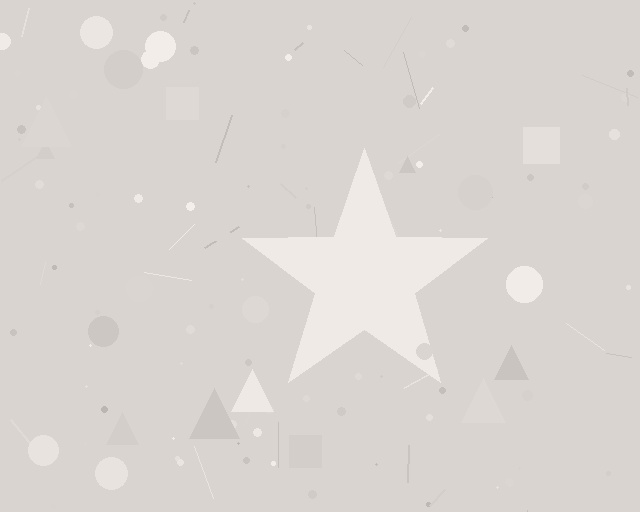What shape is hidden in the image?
A star is hidden in the image.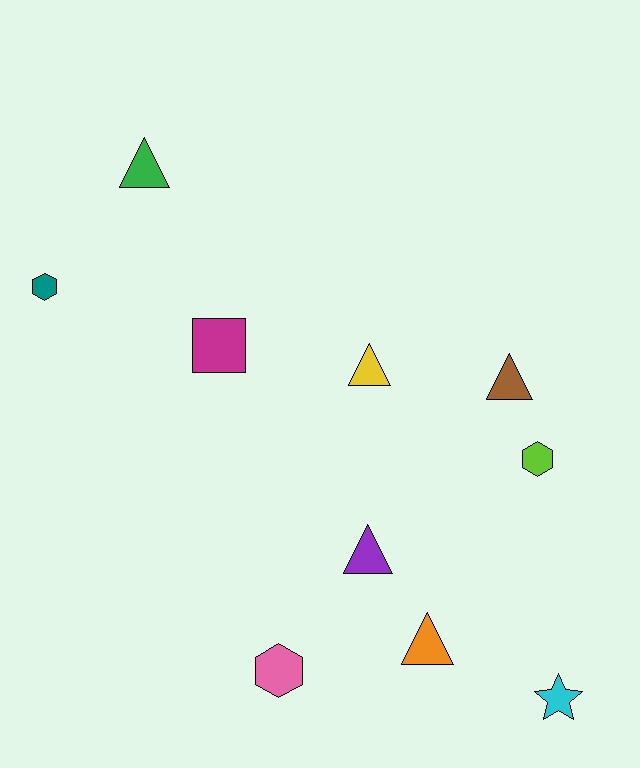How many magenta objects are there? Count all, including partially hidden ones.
There is 1 magenta object.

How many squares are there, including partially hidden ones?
There is 1 square.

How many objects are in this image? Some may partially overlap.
There are 10 objects.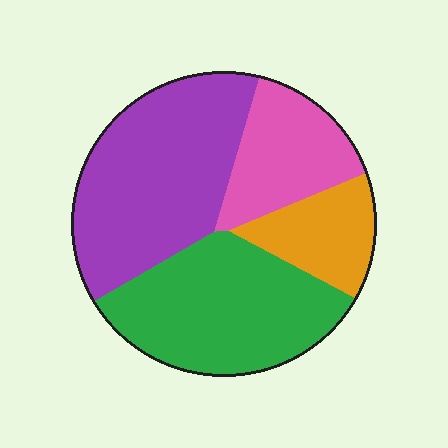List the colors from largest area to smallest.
From largest to smallest: purple, green, pink, orange.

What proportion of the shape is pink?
Pink covers roughly 15% of the shape.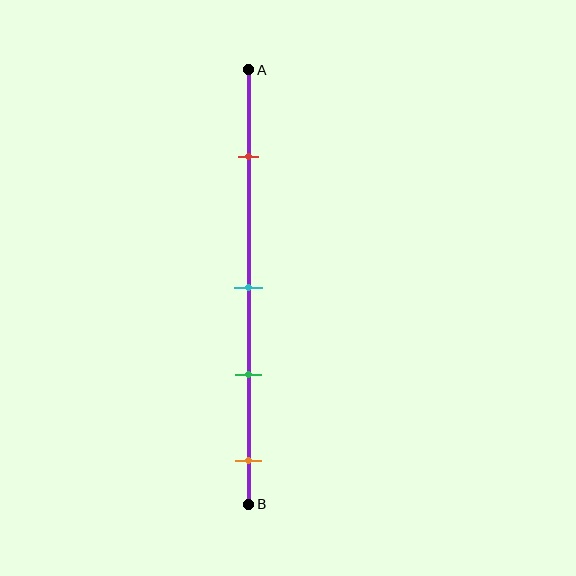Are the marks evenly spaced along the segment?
No, the marks are not evenly spaced.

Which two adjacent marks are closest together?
The cyan and green marks are the closest adjacent pair.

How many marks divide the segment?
There are 4 marks dividing the segment.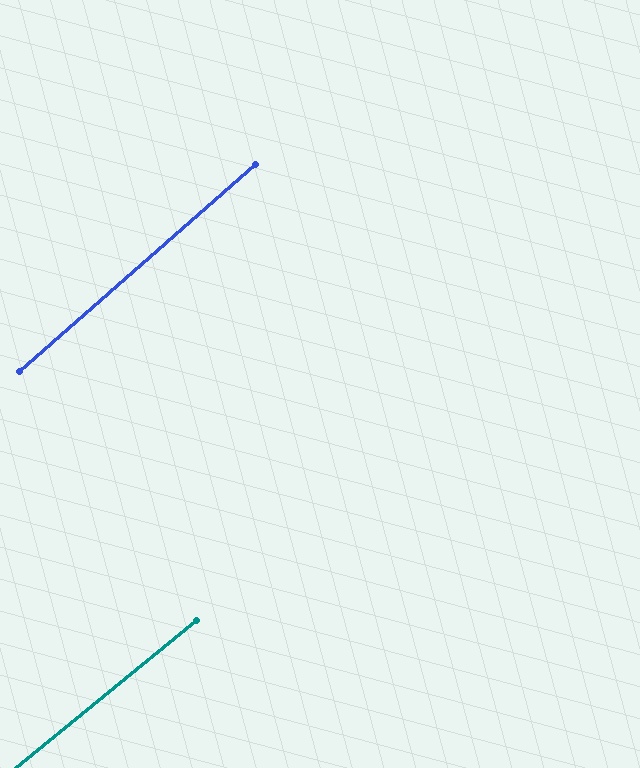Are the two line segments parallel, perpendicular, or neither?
Parallel — their directions differ by only 2.0°.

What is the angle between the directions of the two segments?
Approximately 2 degrees.